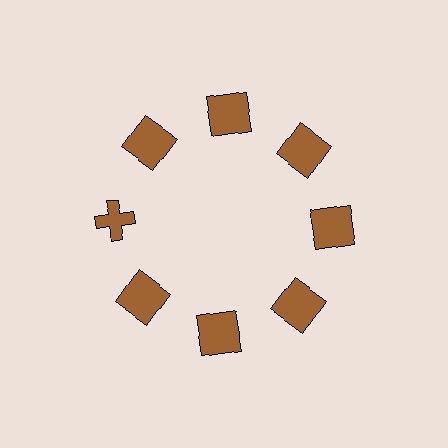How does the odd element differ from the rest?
It has a different shape: cross instead of square.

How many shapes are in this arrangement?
There are 8 shapes arranged in a ring pattern.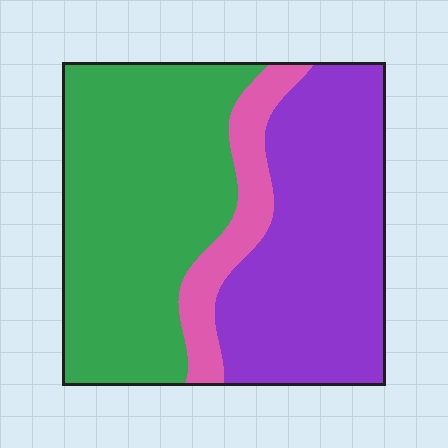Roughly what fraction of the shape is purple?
Purple covers about 40% of the shape.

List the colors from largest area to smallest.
From largest to smallest: green, purple, pink.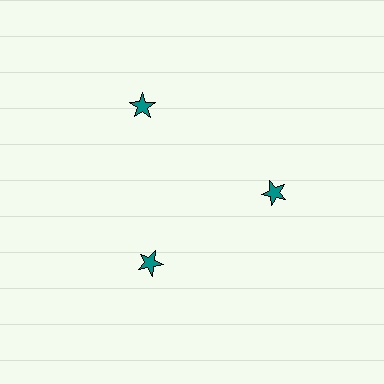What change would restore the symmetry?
The symmetry would be restored by moving it inward, back onto the ring so that all 3 stars sit at equal angles and equal distance from the center.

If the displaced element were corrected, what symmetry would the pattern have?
It would have 3-fold rotational symmetry — the pattern would map onto itself every 120 degrees.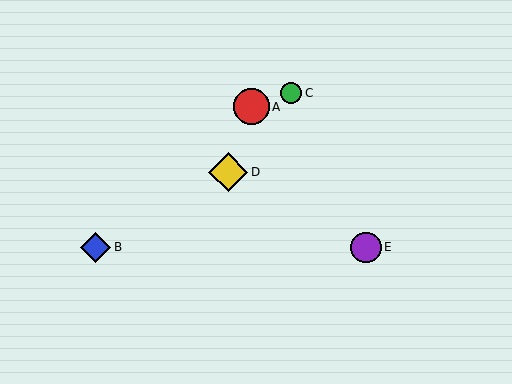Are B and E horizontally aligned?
Yes, both are at y≈247.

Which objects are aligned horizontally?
Objects B, E are aligned horizontally.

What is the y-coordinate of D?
Object D is at y≈172.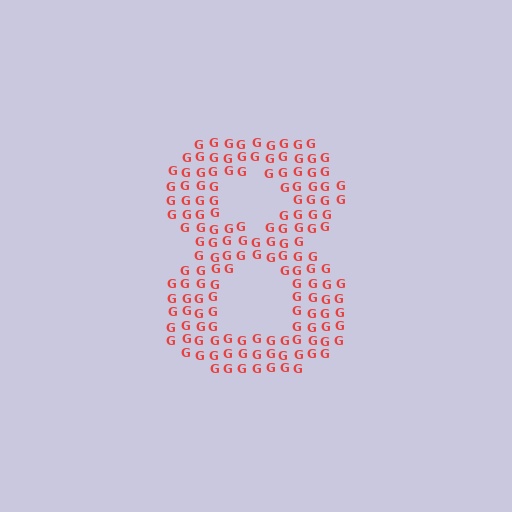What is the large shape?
The large shape is the digit 8.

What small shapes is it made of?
It is made of small letter G's.